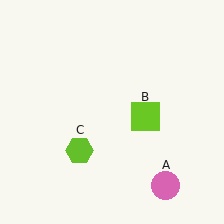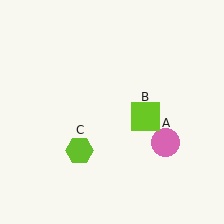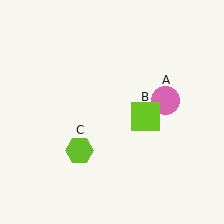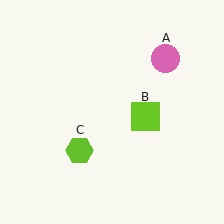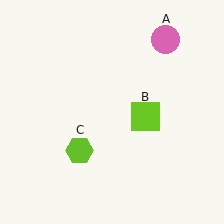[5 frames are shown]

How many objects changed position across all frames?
1 object changed position: pink circle (object A).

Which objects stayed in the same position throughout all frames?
Lime square (object B) and lime hexagon (object C) remained stationary.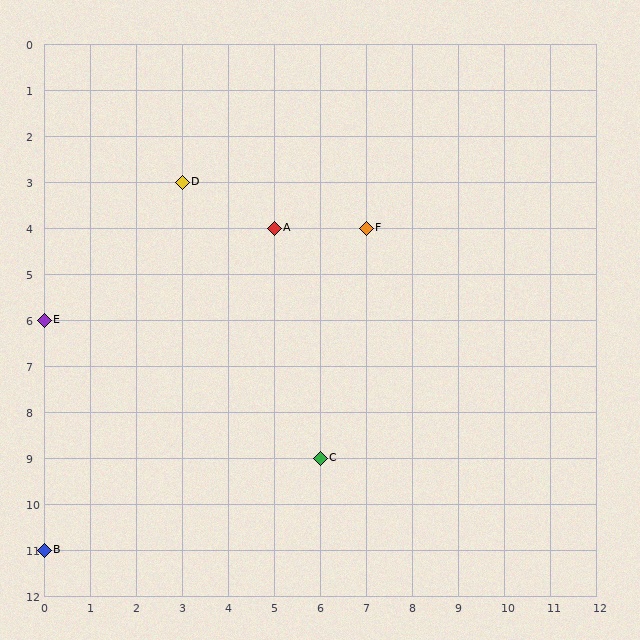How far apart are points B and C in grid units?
Points B and C are 6 columns and 2 rows apart (about 6.3 grid units diagonally).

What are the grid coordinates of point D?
Point D is at grid coordinates (3, 3).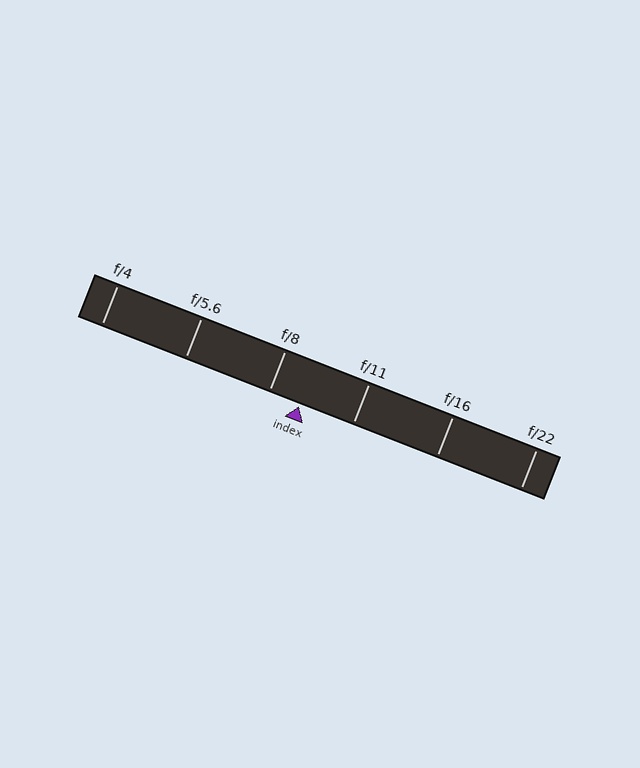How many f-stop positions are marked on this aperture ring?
There are 6 f-stop positions marked.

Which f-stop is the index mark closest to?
The index mark is closest to f/8.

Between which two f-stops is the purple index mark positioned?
The index mark is between f/8 and f/11.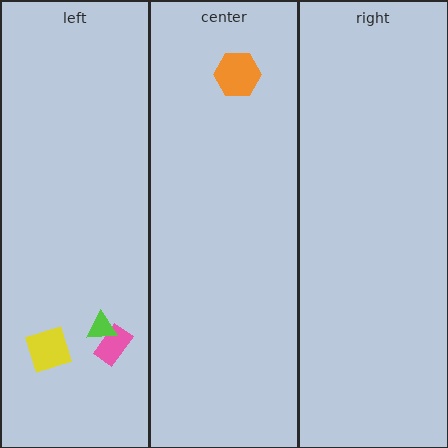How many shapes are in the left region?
3.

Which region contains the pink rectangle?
The left region.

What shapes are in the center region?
The orange hexagon.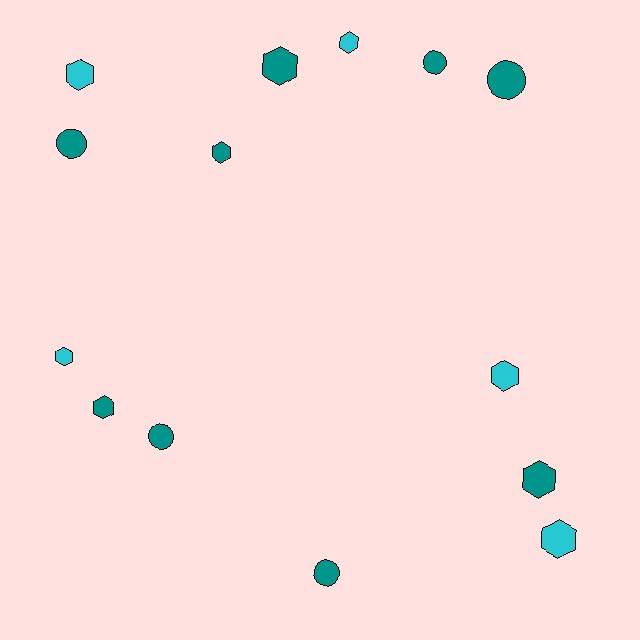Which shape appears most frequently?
Hexagon, with 9 objects.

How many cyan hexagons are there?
There are 5 cyan hexagons.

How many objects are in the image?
There are 14 objects.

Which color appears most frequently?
Teal, with 9 objects.